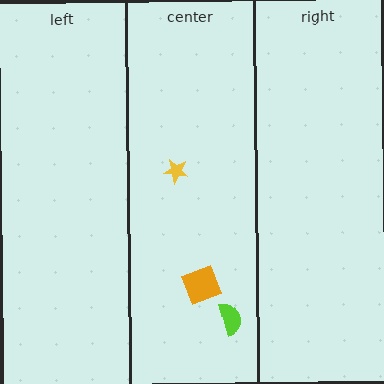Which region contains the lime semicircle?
The center region.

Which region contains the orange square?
The center region.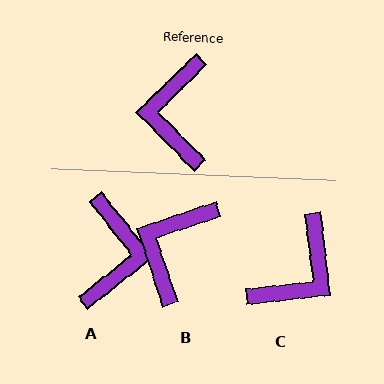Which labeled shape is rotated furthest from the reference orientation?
A, about 174 degrees away.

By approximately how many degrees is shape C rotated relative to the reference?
Approximately 142 degrees counter-clockwise.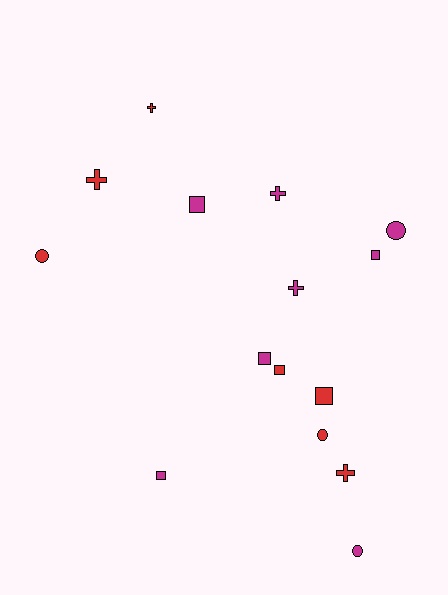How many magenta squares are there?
There are 4 magenta squares.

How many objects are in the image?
There are 15 objects.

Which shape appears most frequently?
Square, with 6 objects.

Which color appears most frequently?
Magenta, with 8 objects.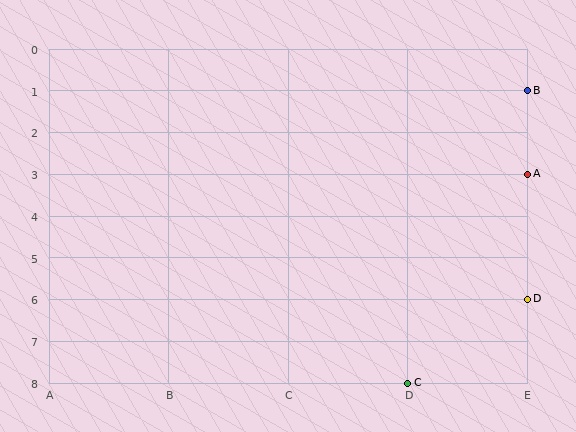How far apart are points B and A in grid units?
Points B and A are 2 rows apart.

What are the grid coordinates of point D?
Point D is at grid coordinates (E, 6).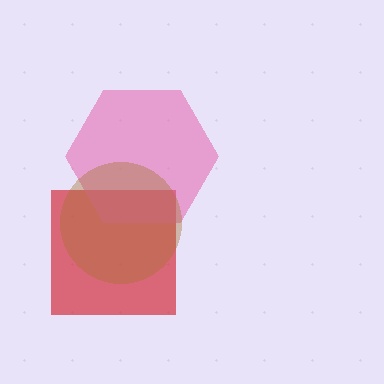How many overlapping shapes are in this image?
There are 3 overlapping shapes in the image.